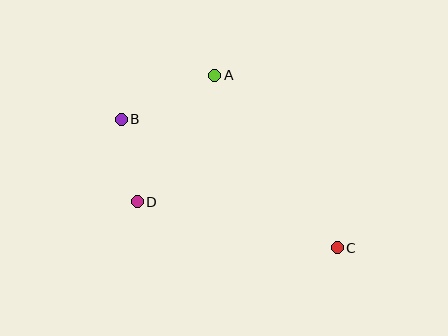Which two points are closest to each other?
Points B and D are closest to each other.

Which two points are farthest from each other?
Points B and C are farthest from each other.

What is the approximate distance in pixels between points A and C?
The distance between A and C is approximately 211 pixels.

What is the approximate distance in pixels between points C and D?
The distance between C and D is approximately 205 pixels.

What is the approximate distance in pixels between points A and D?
The distance between A and D is approximately 149 pixels.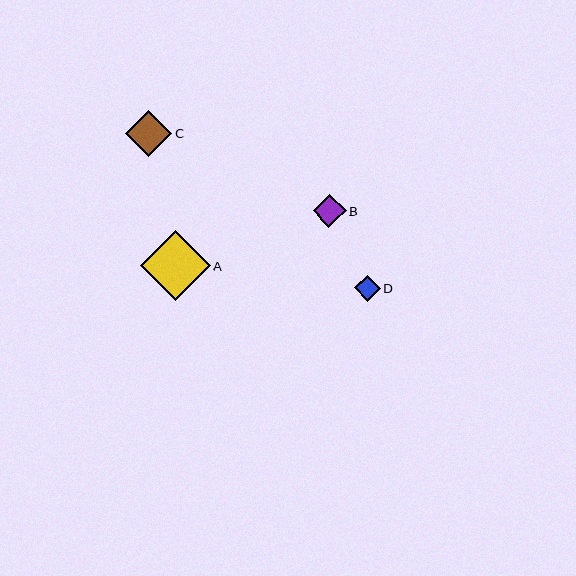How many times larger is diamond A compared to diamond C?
Diamond A is approximately 1.5 times the size of diamond C.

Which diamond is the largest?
Diamond A is the largest with a size of approximately 70 pixels.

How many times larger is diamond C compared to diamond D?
Diamond C is approximately 1.8 times the size of diamond D.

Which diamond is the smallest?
Diamond D is the smallest with a size of approximately 26 pixels.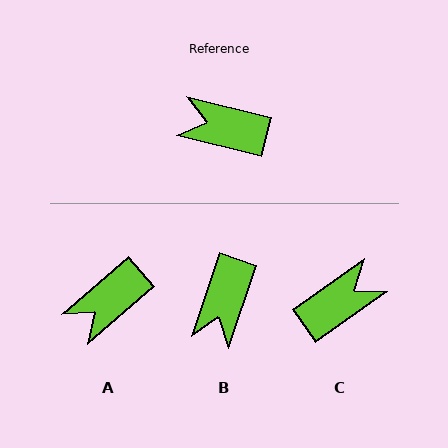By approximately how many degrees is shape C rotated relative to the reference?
Approximately 131 degrees clockwise.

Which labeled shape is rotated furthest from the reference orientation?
C, about 131 degrees away.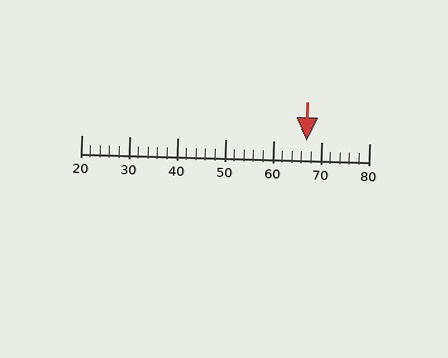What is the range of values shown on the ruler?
The ruler shows values from 20 to 80.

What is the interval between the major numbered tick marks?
The major tick marks are spaced 10 units apart.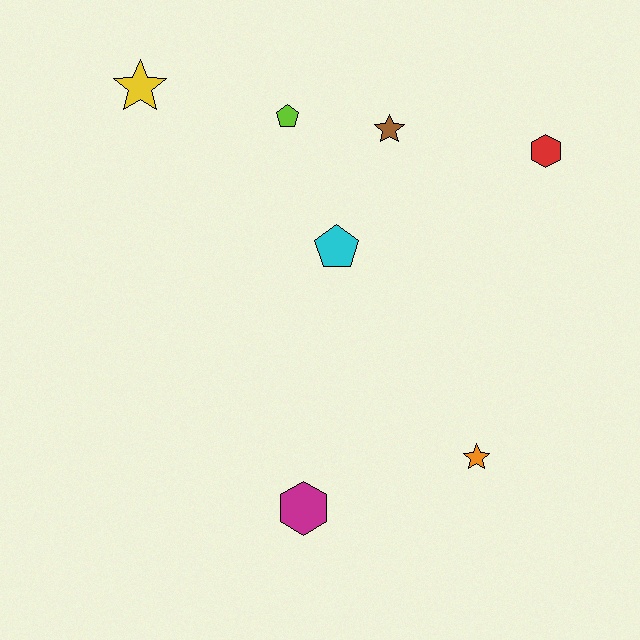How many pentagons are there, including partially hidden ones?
There are 2 pentagons.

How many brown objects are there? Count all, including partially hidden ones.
There is 1 brown object.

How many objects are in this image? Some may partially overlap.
There are 7 objects.